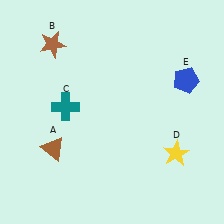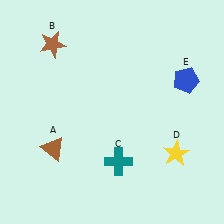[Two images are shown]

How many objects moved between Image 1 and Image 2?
1 object moved between the two images.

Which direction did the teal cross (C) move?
The teal cross (C) moved down.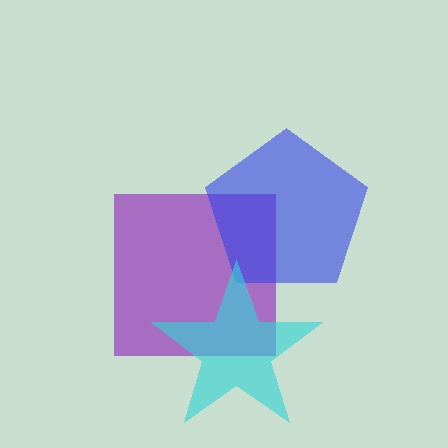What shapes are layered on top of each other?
The layered shapes are: a purple square, a blue pentagon, a cyan star.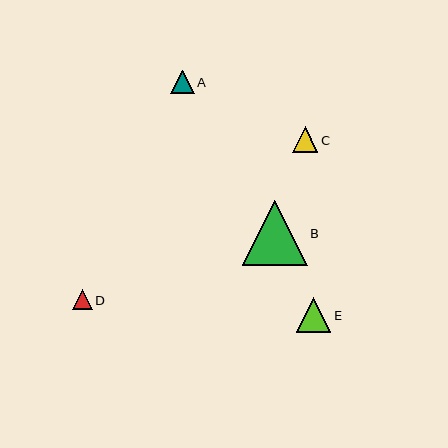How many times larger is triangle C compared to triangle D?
Triangle C is approximately 1.3 times the size of triangle D.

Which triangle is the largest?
Triangle B is the largest with a size of approximately 65 pixels.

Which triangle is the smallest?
Triangle D is the smallest with a size of approximately 20 pixels.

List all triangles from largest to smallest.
From largest to smallest: B, E, C, A, D.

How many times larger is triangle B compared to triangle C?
Triangle B is approximately 2.5 times the size of triangle C.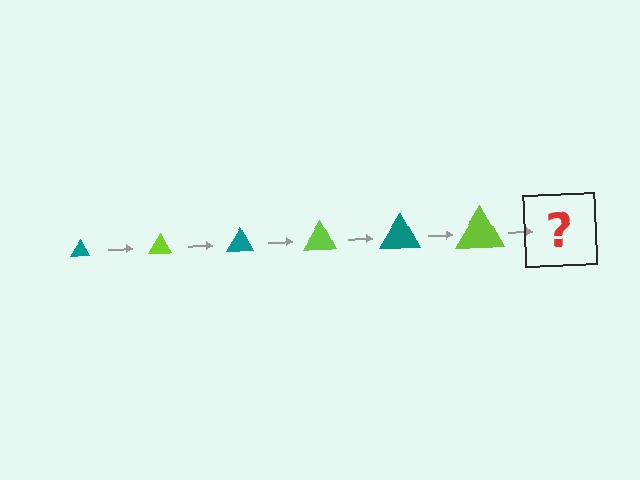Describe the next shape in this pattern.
It should be a teal triangle, larger than the previous one.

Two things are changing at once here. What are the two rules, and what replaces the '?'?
The two rules are that the triangle grows larger each step and the color cycles through teal and lime. The '?' should be a teal triangle, larger than the previous one.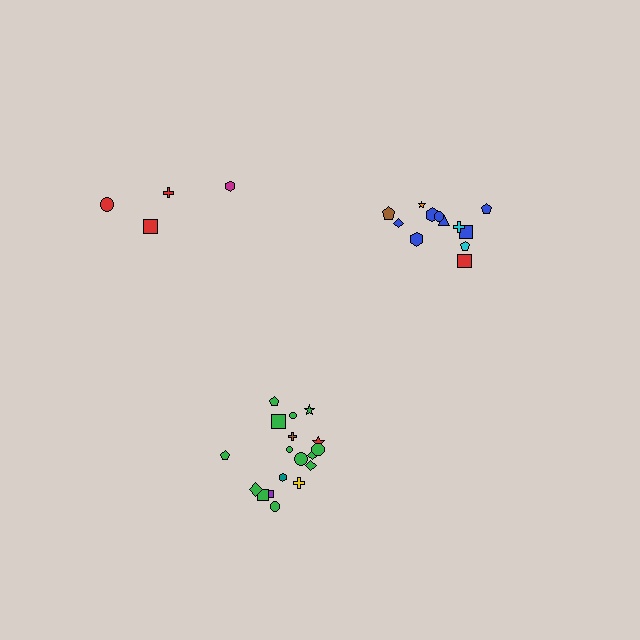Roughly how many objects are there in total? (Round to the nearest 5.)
Roughly 35 objects in total.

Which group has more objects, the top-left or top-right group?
The top-right group.